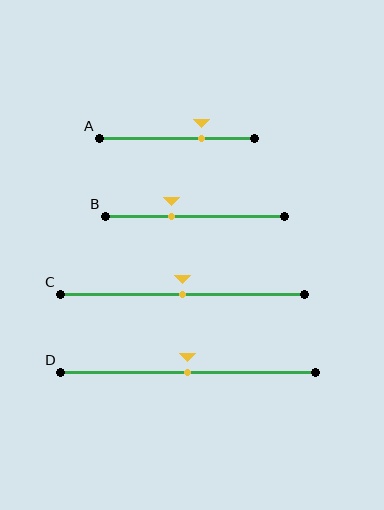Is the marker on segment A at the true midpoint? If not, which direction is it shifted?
No, the marker on segment A is shifted to the right by about 16% of the segment length.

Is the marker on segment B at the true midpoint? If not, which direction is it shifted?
No, the marker on segment B is shifted to the left by about 13% of the segment length.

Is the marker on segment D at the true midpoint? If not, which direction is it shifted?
Yes, the marker on segment D is at the true midpoint.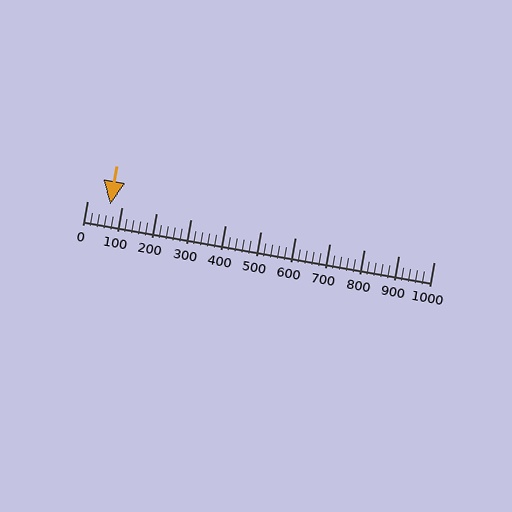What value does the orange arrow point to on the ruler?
The orange arrow points to approximately 68.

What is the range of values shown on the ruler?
The ruler shows values from 0 to 1000.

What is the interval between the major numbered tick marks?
The major tick marks are spaced 100 units apart.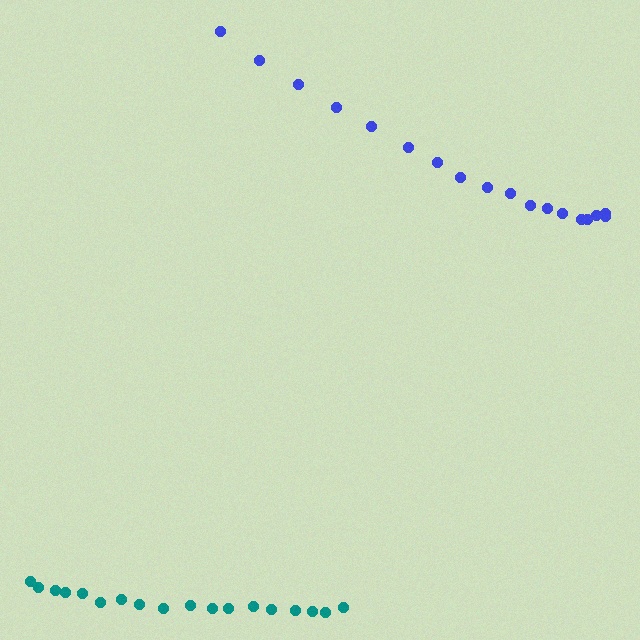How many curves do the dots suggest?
There are 2 distinct paths.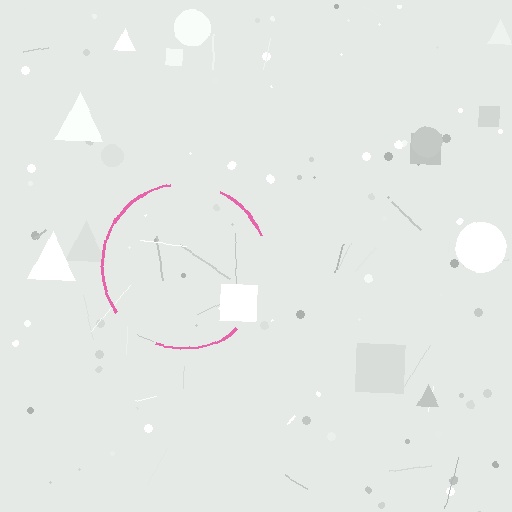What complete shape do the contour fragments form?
The contour fragments form a circle.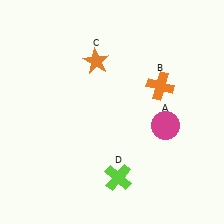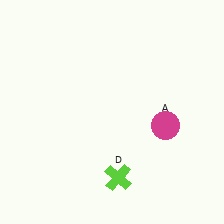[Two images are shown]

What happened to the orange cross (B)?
The orange cross (B) was removed in Image 2. It was in the top-right area of Image 1.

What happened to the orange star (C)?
The orange star (C) was removed in Image 2. It was in the top-left area of Image 1.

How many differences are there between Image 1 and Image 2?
There are 2 differences between the two images.